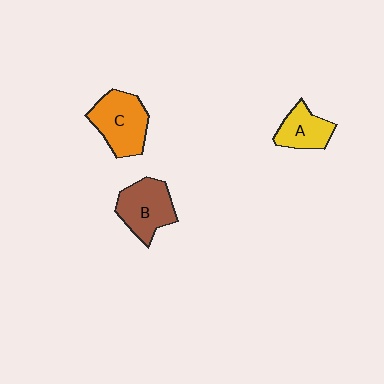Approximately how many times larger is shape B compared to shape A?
Approximately 1.4 times.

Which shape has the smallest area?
Shape A (yellow).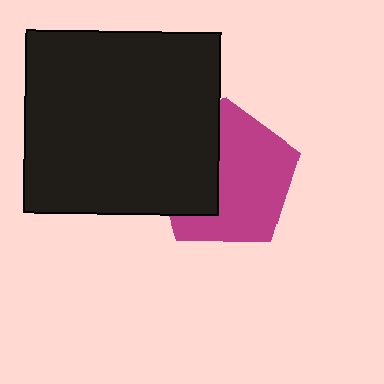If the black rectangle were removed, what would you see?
You would see the complete magenta pentagon.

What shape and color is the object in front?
The object in front is a black rectangle.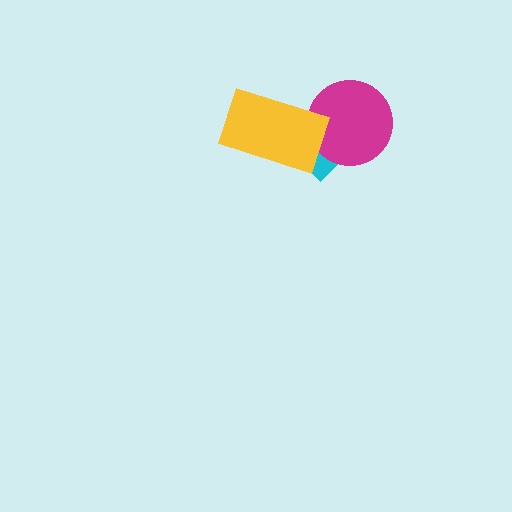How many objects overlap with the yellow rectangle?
2 objects overlap with the yellow rectangle.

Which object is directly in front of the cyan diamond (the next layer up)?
The magenta circle is directly in front of the cyan diamond.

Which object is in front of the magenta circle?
The yellow rectangle is in front of the magenta circle.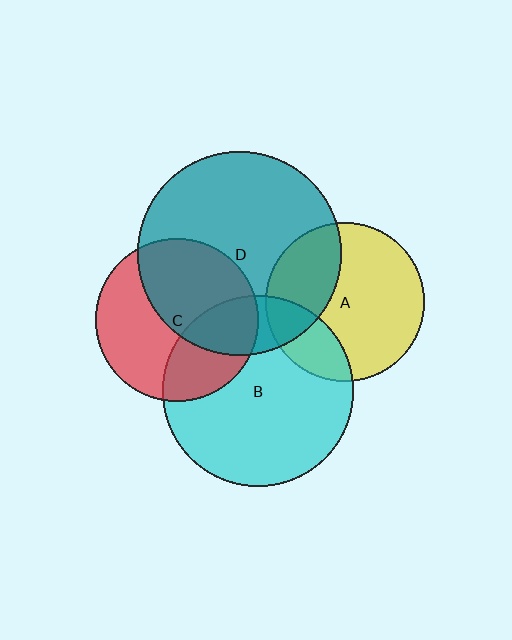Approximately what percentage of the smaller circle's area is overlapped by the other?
Approximately 50%.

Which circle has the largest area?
Circle D (teal).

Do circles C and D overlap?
Yes.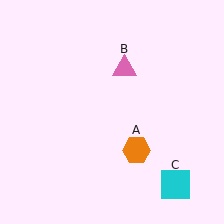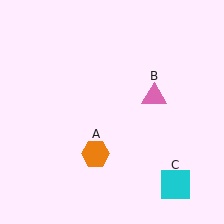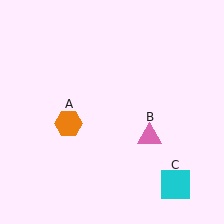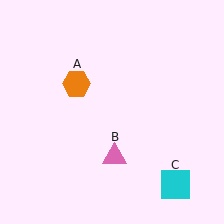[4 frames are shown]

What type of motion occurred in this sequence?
The orange hexagon (object A), pink triangle (object B) rotated clockwise around the center of the scene.